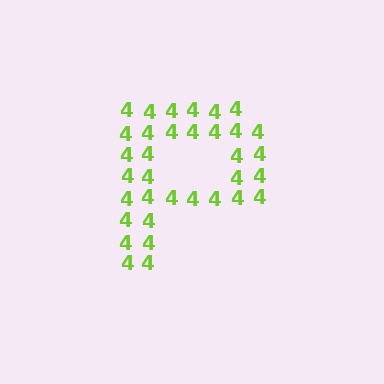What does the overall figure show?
The overall figure shows the letter P.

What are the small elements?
The small elements are digit 4's.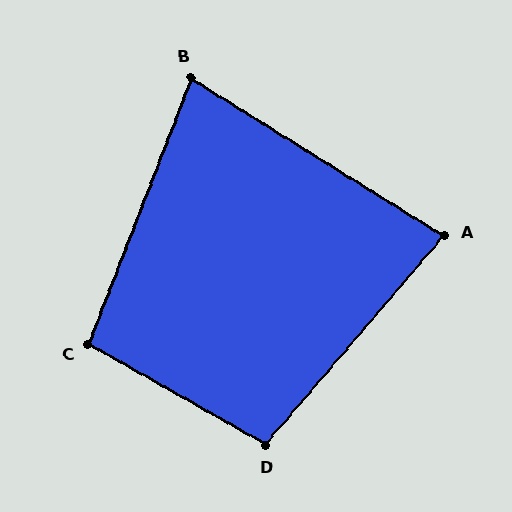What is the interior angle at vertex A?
Approximately 81 degrees (acute).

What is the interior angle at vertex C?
Approximately 99 degrees (obtuse).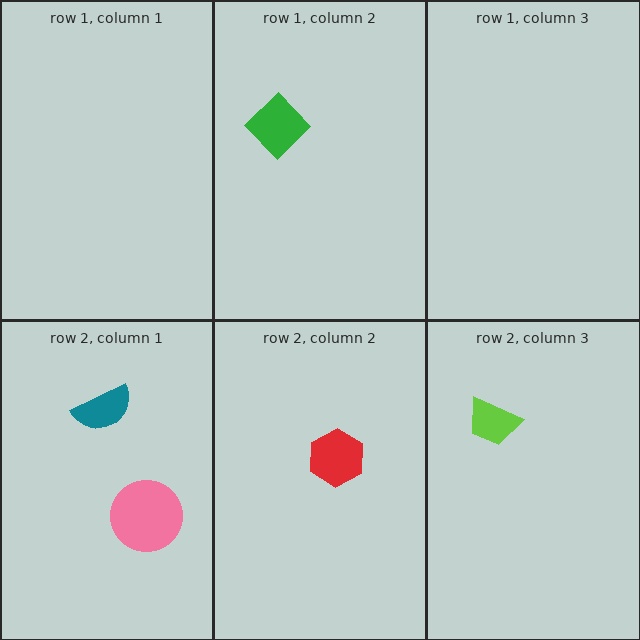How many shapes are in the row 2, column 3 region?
1.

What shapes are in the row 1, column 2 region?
The green diamond.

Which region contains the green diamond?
The row 1, column 2 region.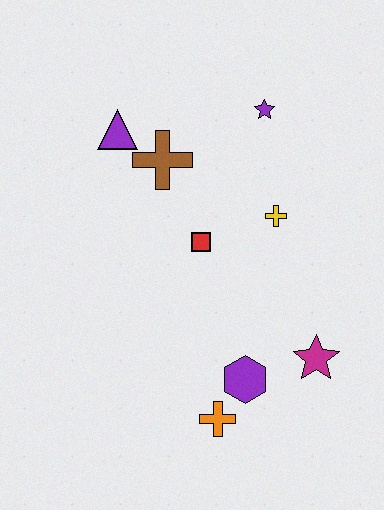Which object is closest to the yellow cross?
The red square is closest to the yellow cross.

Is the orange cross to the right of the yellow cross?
No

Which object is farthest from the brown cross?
The orange cross is farthest from the brown cross.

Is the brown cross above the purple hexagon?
Yes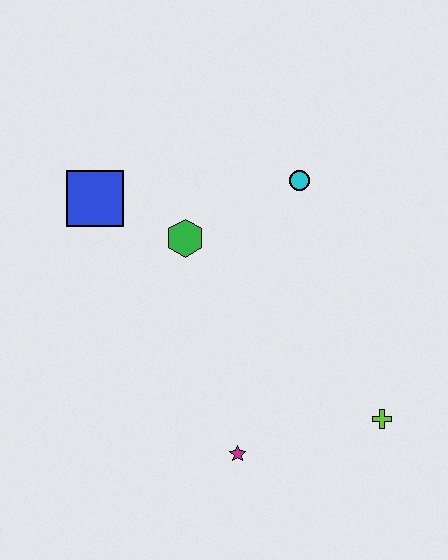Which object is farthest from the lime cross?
The blue square is farthest from the lime cross.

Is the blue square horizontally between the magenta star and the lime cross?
No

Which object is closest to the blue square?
The green hexagon is closest to the blue square.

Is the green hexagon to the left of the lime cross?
Yes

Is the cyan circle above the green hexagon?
Yes